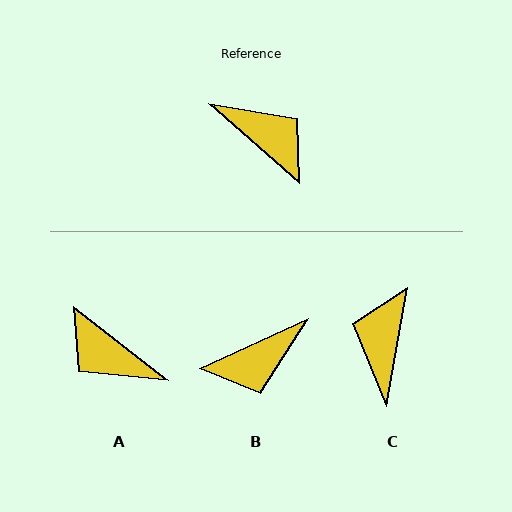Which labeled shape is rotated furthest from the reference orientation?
A, about 177 degrees away.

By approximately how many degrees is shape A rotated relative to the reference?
Approximately 177 degrees clockwise.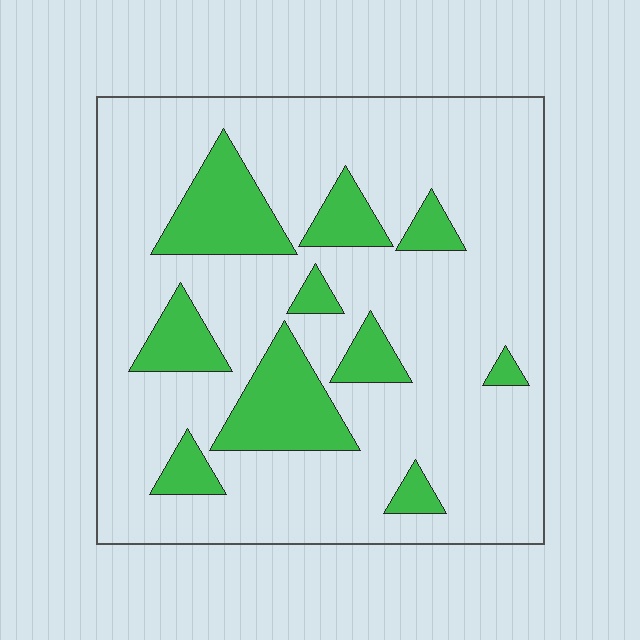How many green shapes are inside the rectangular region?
10.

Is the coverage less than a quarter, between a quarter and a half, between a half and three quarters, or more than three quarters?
Less than a quarter.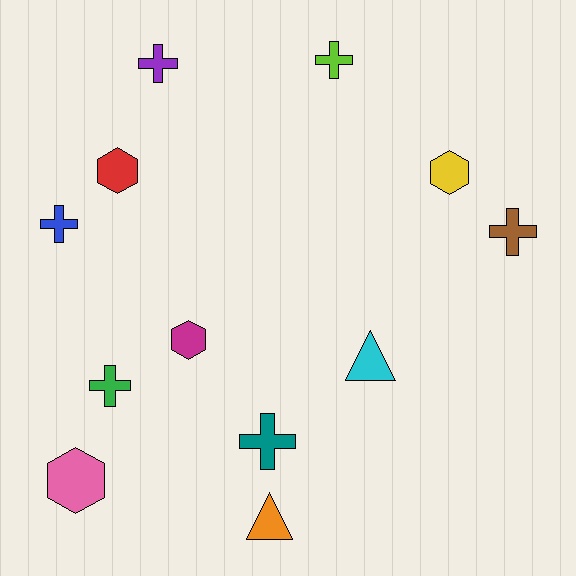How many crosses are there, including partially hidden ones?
There are 6 crosses.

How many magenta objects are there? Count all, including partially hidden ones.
There is 1 magenta object.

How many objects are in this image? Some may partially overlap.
There are 12 objects.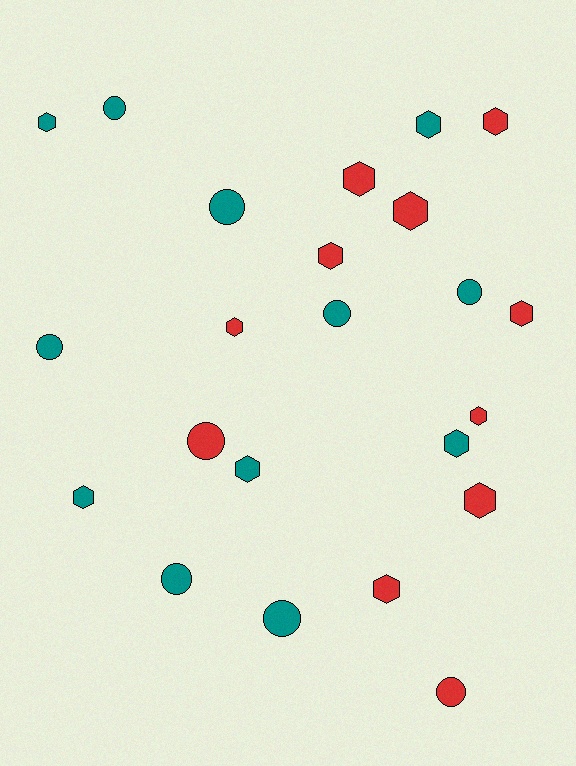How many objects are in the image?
There are 23 objects.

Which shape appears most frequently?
Hexagon, with 14 objects.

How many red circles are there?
There are 2 red circles.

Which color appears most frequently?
Teal, with 12 objects.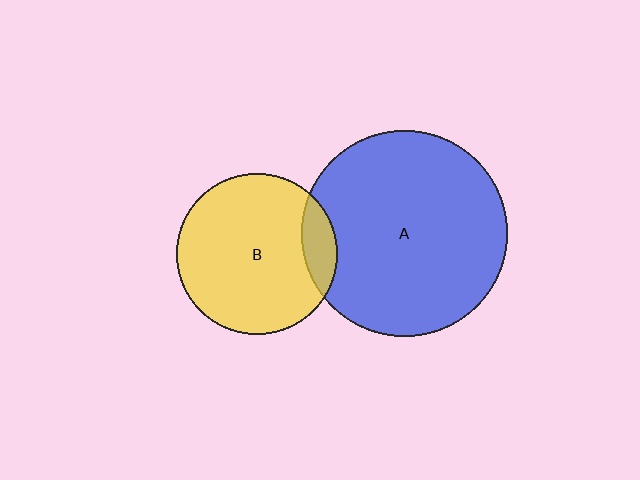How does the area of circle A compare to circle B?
Approximately 1.6 times.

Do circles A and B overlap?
Yes.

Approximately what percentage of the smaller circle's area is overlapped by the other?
Approximately 10%.